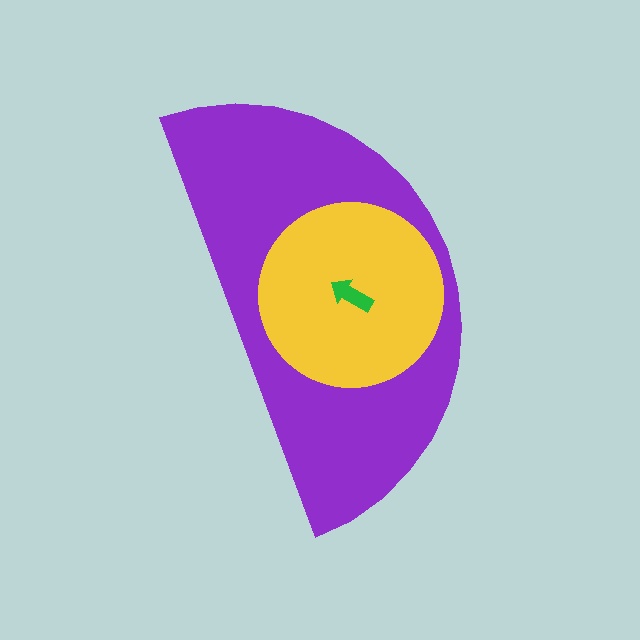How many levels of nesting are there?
3.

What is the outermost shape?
The purple semicircle.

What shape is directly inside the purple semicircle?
The yellow circle.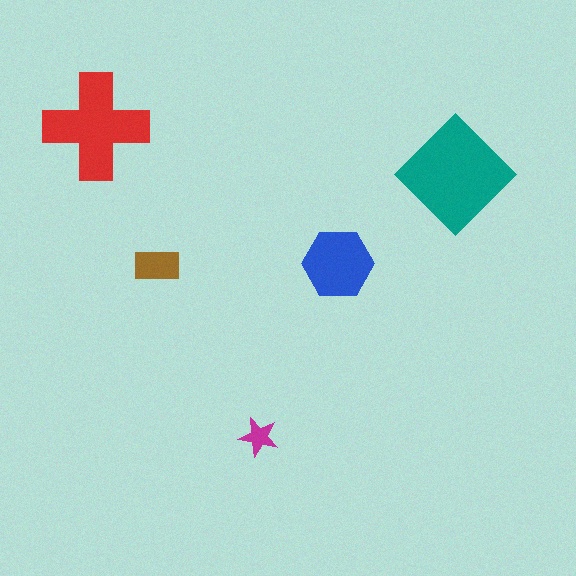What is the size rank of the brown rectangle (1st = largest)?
4th.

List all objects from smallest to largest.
The magenta star, the brown rectangle, the blue hexagon, the red cross, the teal diamond.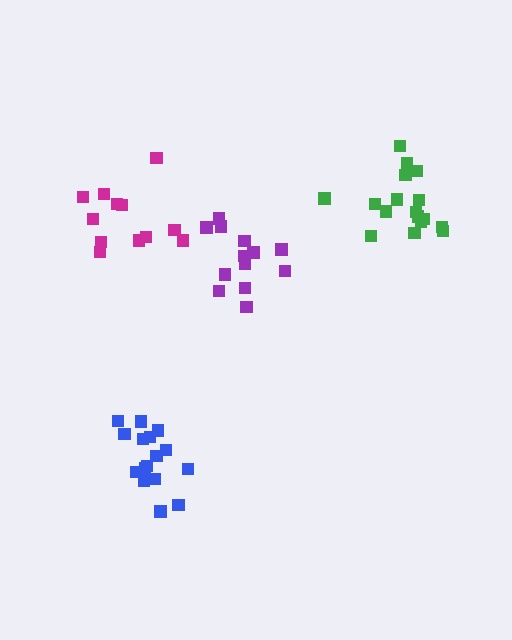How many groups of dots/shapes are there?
There are 4 groups.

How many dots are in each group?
Group 1: 13 dots, Group 2: 17 dots, Group 3: 16 dots, Group 4: 12 dots (58 total).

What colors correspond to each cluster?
The clusters are colored: purple, green, blue, magenta.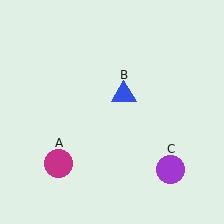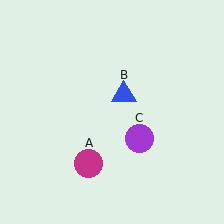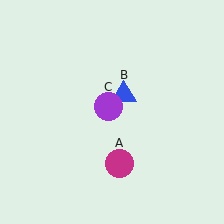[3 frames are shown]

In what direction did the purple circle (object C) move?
The purple circle (object C) moved up and to the left.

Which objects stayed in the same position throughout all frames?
Blue triangle (object B) remained stationary.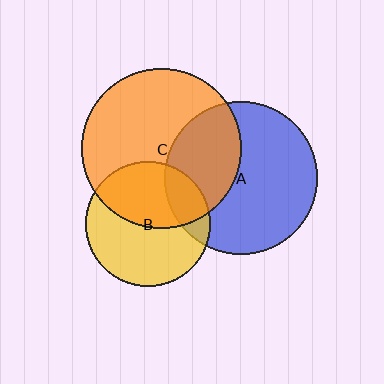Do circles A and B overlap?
Yes.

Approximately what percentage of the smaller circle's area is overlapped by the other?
Approximately 20%.